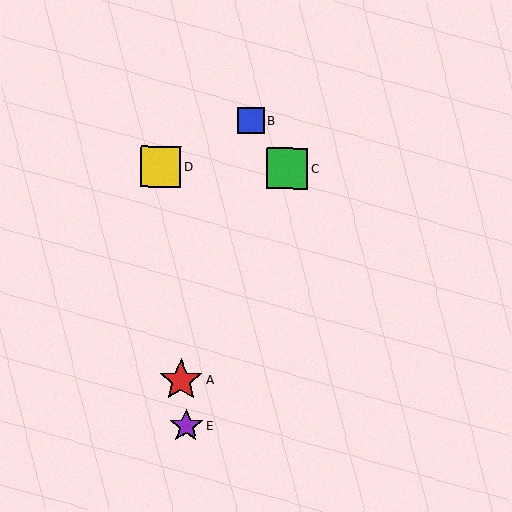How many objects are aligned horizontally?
2 objects (C, D) are aligned horizontally.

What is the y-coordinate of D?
Object D is at y≈166.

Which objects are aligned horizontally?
Objects C, D are aligned horizontally.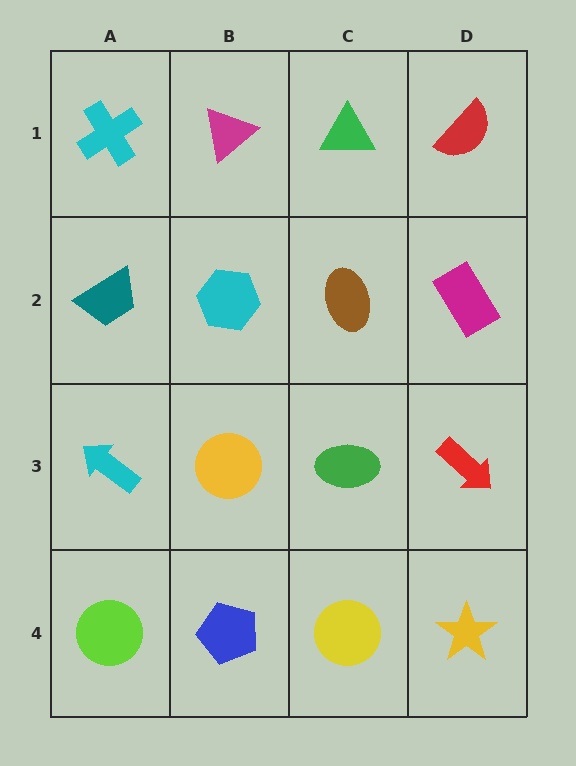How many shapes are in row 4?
4 shapes.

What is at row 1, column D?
A red semicircle.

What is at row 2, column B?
A cyan hexagon.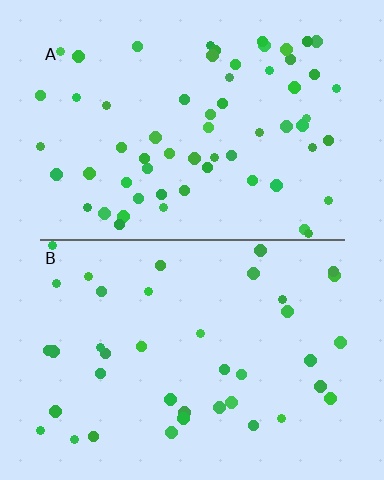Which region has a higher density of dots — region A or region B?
A (the top).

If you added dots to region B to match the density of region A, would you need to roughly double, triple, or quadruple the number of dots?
Approximately double.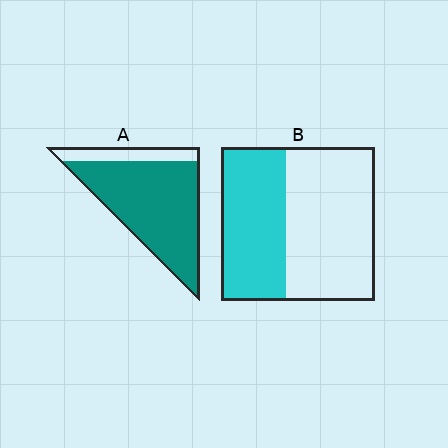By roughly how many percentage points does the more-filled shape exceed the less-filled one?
By roughly 40 percentage points (A over B).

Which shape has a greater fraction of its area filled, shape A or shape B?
Shape A.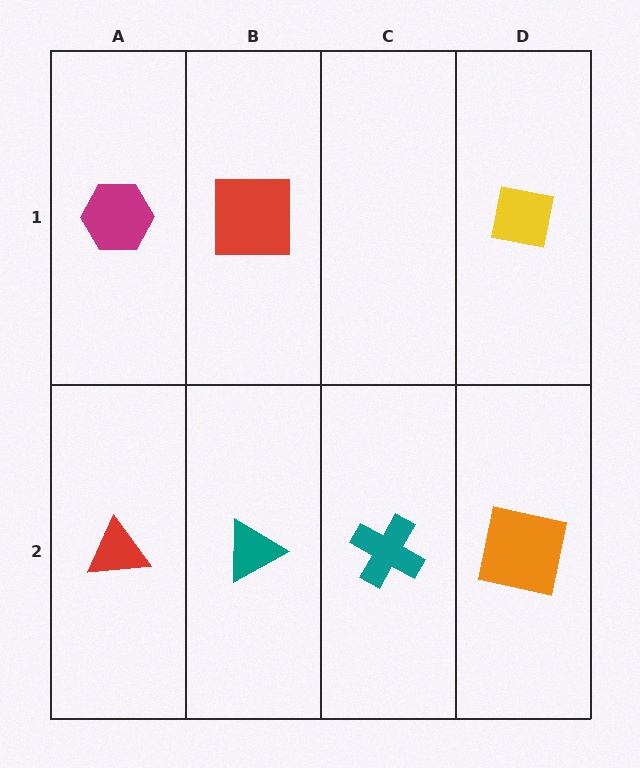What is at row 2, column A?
A red triangle.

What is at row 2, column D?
An orange square.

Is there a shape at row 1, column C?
No, that cell is empty.